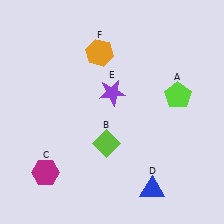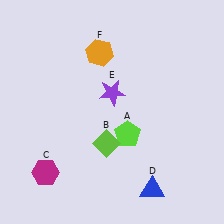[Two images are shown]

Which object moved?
The lime pentagon (A) moved left.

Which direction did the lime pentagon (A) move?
The lime pentagon (A) moved left.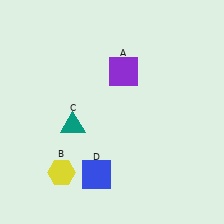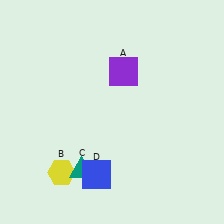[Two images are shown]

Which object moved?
The teal triangle (C) moved down.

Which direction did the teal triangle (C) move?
The teal triangle (C) moved down.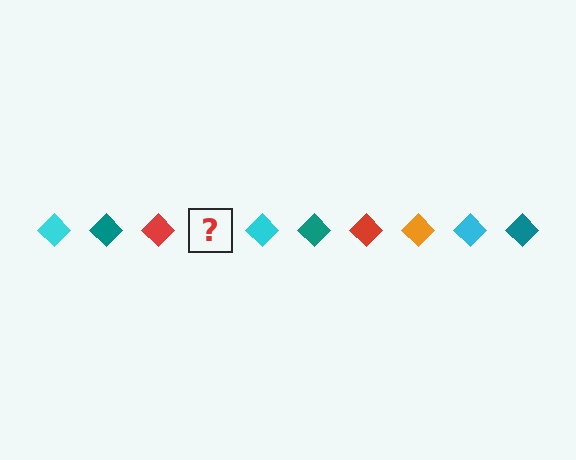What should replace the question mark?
The question mark should be replaced with an orange diamond.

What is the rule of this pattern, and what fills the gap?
The rule is that the pattern cycles through cyan, teal, red, orange diamonds. The gap should be filled with an orange diamond.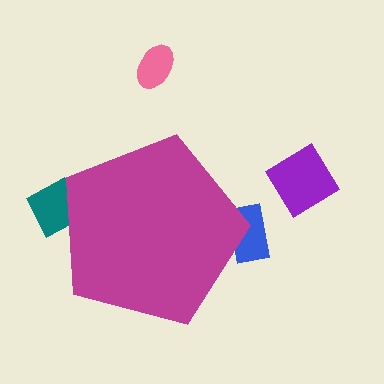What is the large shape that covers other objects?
A magenta pentagon.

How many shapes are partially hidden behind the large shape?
2 shapes are partially hidden.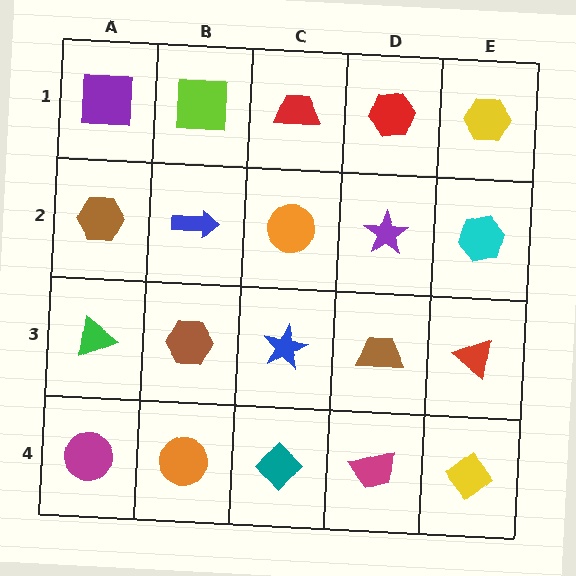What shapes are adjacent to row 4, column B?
A brown hexagon (row 3, column B), a magenta circle (row 4, column A), a teal diamond (row 4, column C).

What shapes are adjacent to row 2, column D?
A red hexagon (row 1, column D), a brown trapezoid (row 3, column D), an orange circle (row 2, column C), a cyan hexagon (row 2, column E).